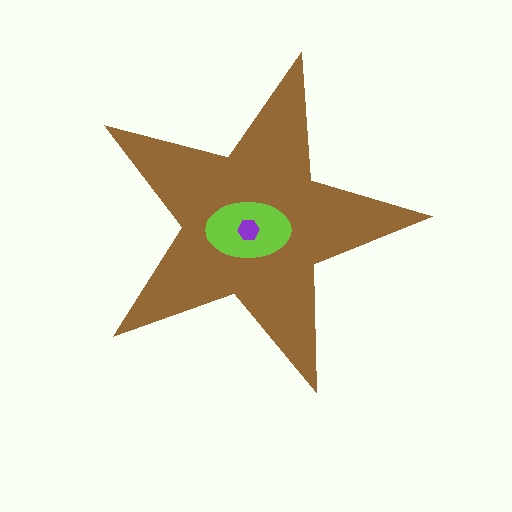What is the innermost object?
The purple hexagon.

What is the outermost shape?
The brown star.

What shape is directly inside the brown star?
The lime ellipse.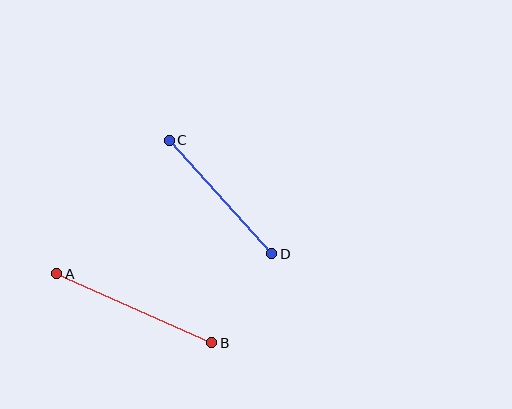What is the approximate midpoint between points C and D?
The midpoint is at approximately (221, 197) pixels.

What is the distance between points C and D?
The distance is approximately 153 pixels.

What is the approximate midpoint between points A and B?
The midpoint is at approximately (134, 308) pixels.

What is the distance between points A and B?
The distance is approximately 170 pixels.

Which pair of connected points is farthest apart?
Points A and B are farthest apart.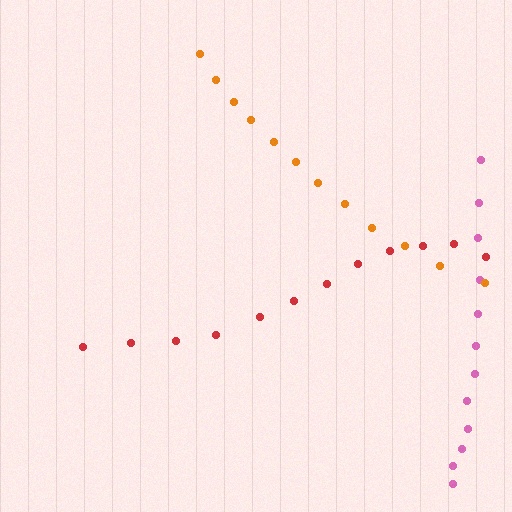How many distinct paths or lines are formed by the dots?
There are 3 distinct paths.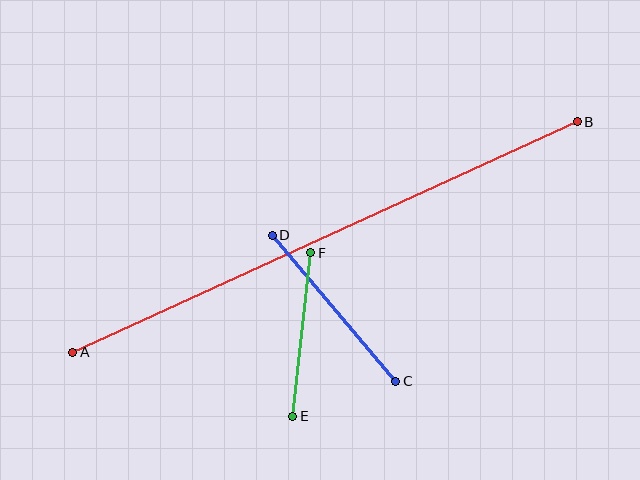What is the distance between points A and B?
The distance is approximately 555 pixels.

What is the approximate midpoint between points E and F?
The midpoint is at approximately (302, 334) pixels.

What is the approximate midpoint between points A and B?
The midpoint is at approximately (325, 237) pixels.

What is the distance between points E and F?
The distance is approximately 164 pixels.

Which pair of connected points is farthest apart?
Points A and B are farthest apart.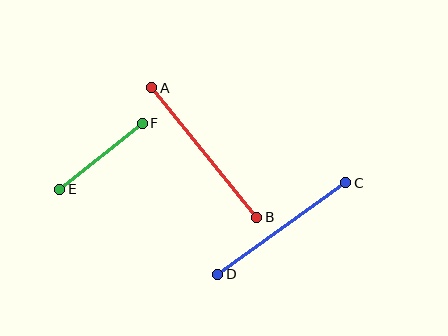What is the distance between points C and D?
The distance is approximately 157 pixels.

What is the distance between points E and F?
The distance is approximately 105 pixels.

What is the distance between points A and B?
The distance is approximately 167 pixels.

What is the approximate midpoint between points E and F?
The midpoint is at approximately (101, 156) pixels.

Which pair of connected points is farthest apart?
Points A and B are farthest apart.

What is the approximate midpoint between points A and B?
The midpoint is at approximately (204, 152) pixels.